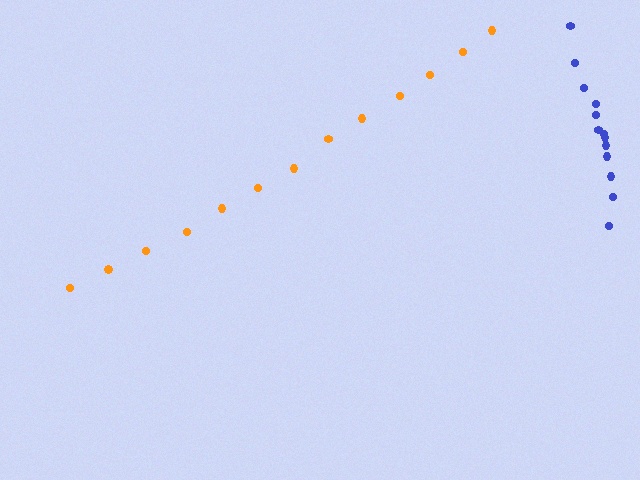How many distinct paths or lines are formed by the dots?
There are 2 distinct paths.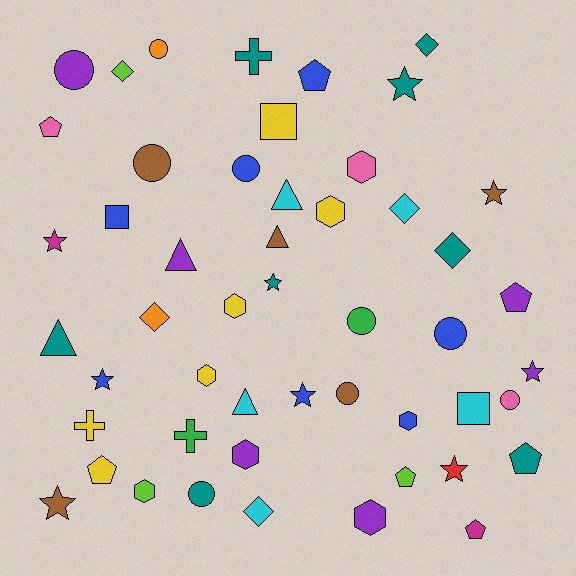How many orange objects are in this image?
There are 2 orange objects.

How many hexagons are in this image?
There are 8 hexagons.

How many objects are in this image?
There are 50 objects.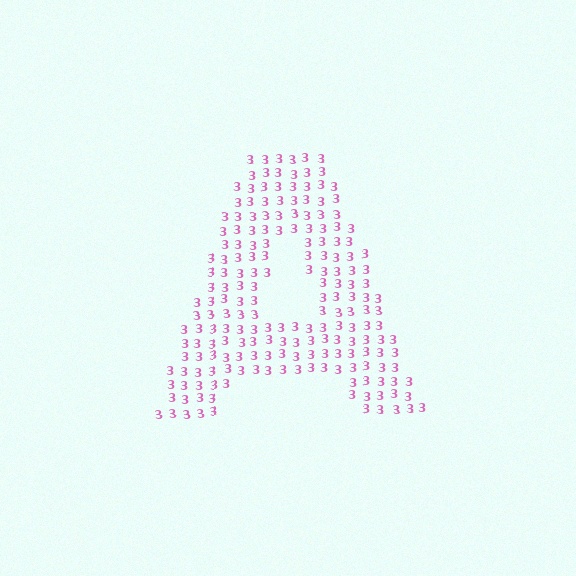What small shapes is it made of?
It is made of small digit 3's.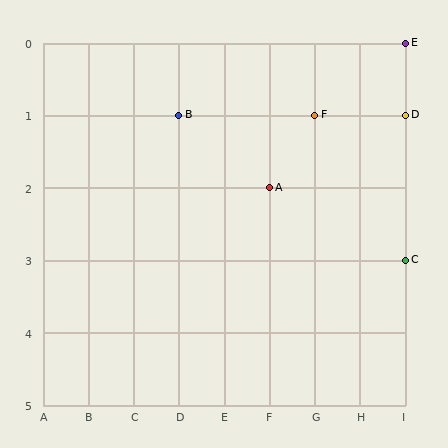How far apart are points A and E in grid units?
Points A and E are 3 columns and 2 rows apart (about 3.6 grid units diagonally).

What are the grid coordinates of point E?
Point E is at grid coordinates (I, 0).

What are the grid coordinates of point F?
Point F is at grid coordinates (G, 1).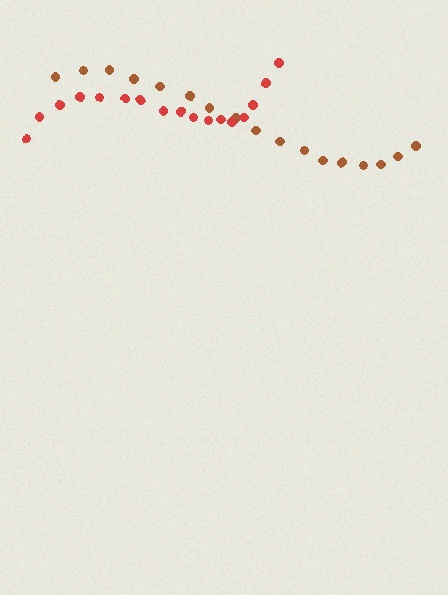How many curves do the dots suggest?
There are 2 distinct paths.